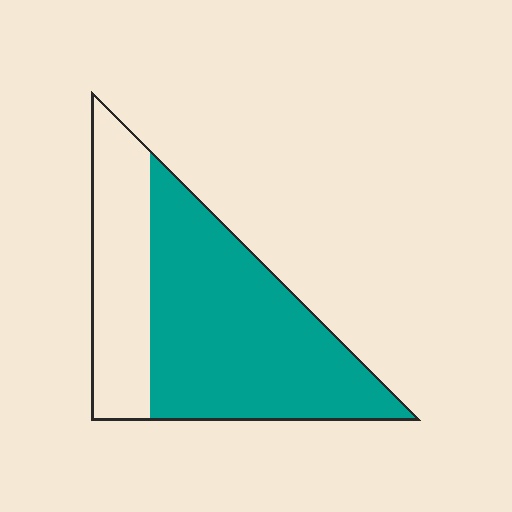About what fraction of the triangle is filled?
About two thirds (2/3).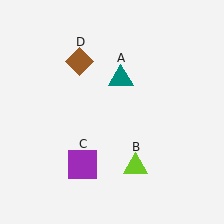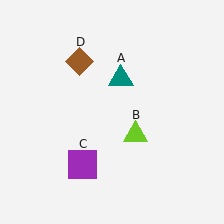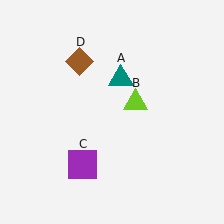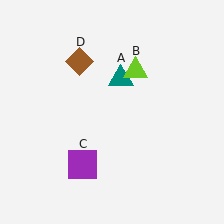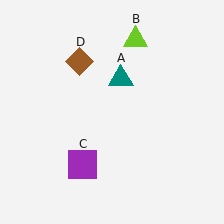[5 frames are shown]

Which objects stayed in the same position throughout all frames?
Teal triangle (object A) and purple square (object C) and brown diamond (object D) remained stationary.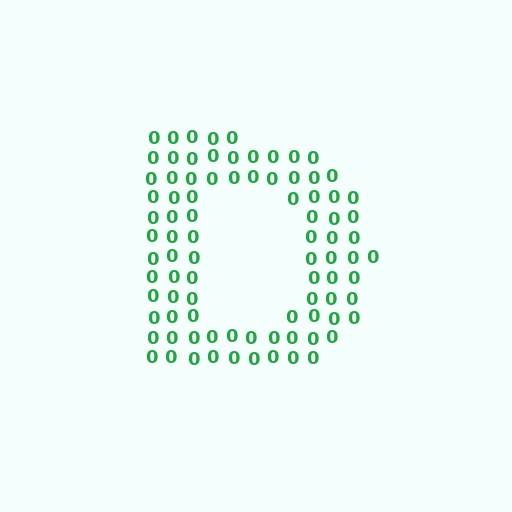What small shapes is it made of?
It is made of small digit 0's.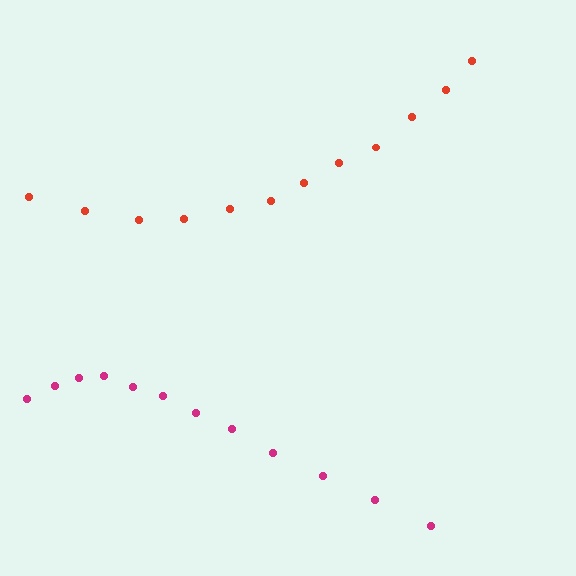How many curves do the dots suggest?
There are 2 distinct paths.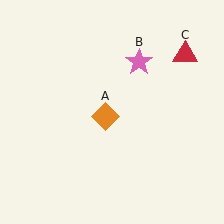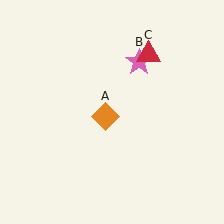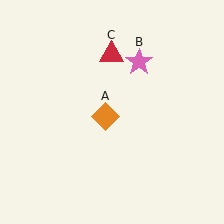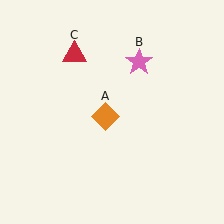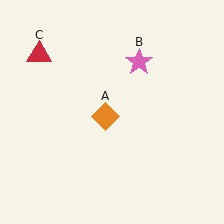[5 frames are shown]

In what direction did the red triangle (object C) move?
The red triangle (object C) moved left.